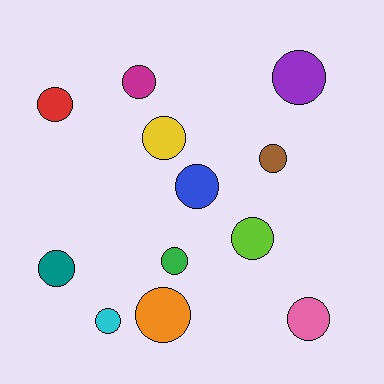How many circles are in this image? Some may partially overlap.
There are 12 circles.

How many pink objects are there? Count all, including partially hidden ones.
There is 1 pink object.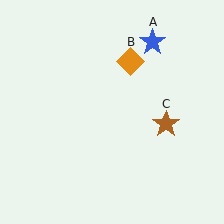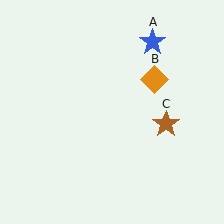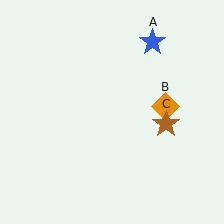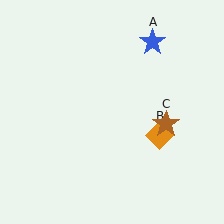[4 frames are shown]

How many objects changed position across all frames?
1 object changed position: orange diamond (object B).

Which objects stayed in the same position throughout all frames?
Blue star (object A) and brown star (object C) remained stationary.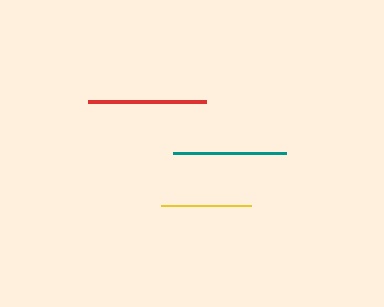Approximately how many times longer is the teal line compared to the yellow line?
The teal line is approximately 1.3 times the length of the yellow line.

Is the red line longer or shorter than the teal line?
The red line is longer than the teal line.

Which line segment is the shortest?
The yellow line is the shortest at approximately 90 pixels.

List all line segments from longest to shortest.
From longest to shortest: red, teal, yellow.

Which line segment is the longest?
The red line is the longest at approximately 118 pixels.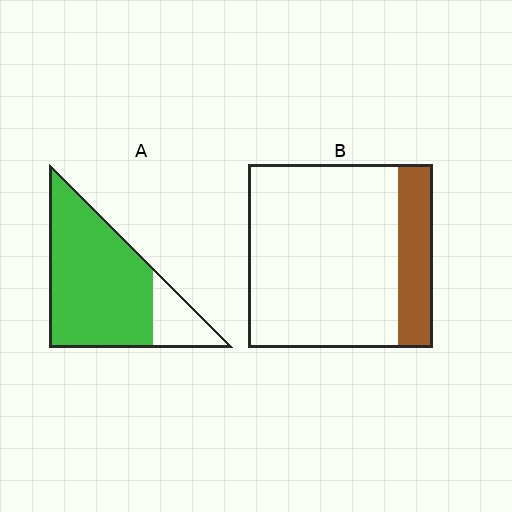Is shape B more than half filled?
No.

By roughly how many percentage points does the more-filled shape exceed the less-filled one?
By roughly 60 percentage points (A over B).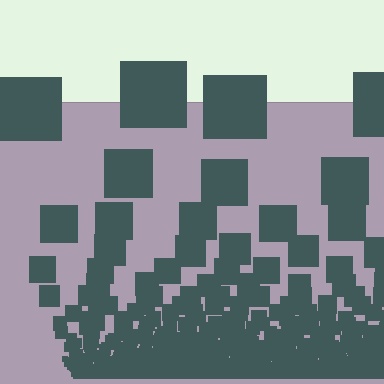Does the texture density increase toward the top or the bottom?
Density increases toward the bottom.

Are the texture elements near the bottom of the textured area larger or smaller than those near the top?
Smaller. The gradient is inverted — elements near the bottom are smaller and denser.